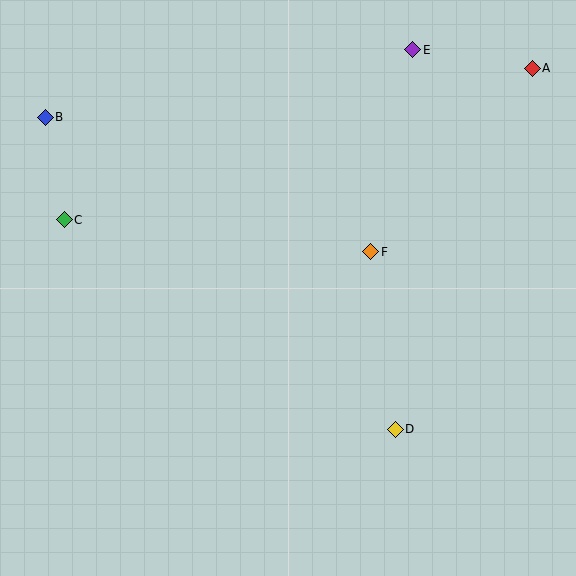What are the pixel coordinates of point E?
Point E is at (413, 50).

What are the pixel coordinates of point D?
Point D is at (395, 429).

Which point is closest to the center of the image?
Point F at (371, 252) is closest to the center.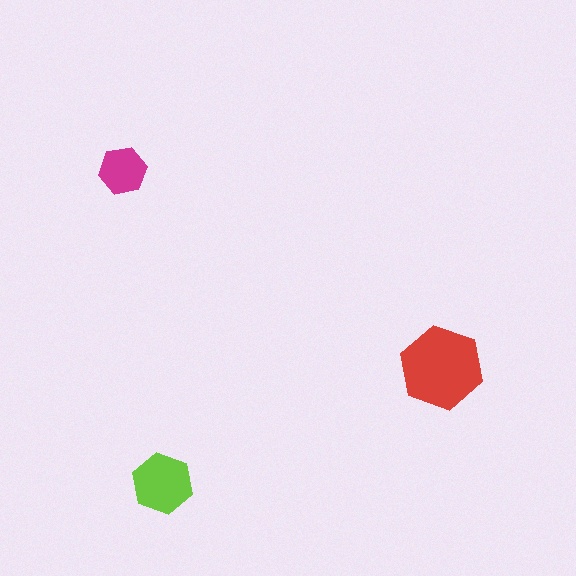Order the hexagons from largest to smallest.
the red one, the lime one, the magenta one.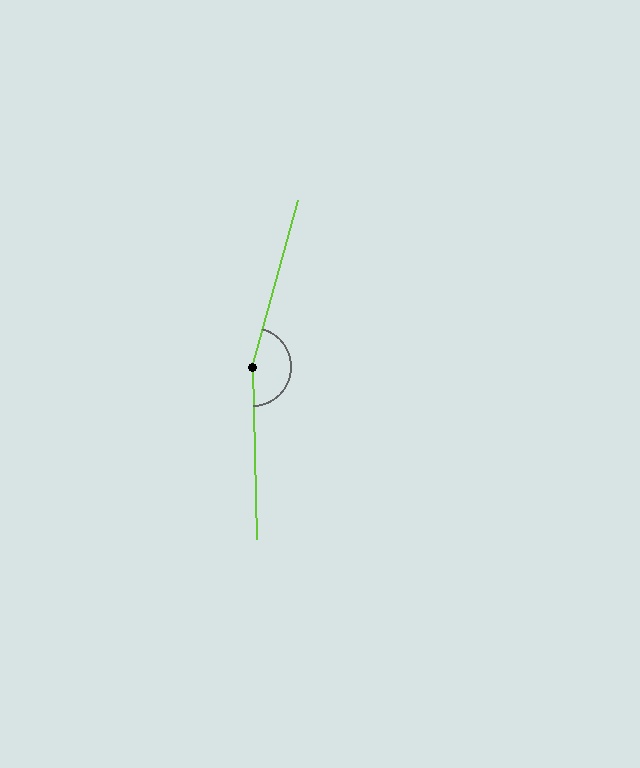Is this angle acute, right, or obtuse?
It is obtuse.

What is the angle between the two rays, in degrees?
Approximately 163 degrees.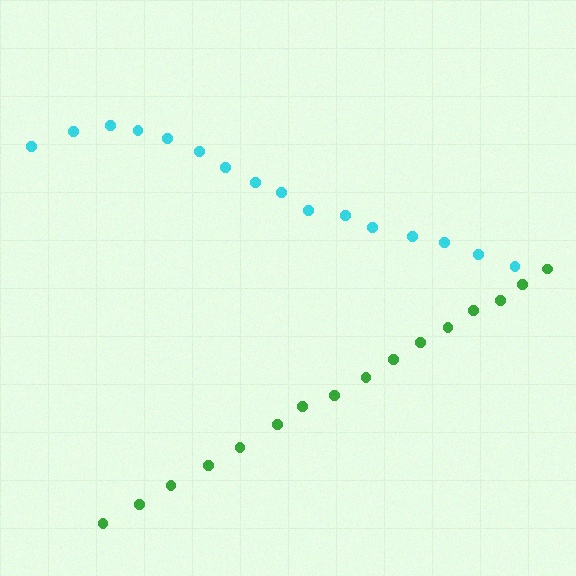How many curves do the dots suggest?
There are 2 distinct paths.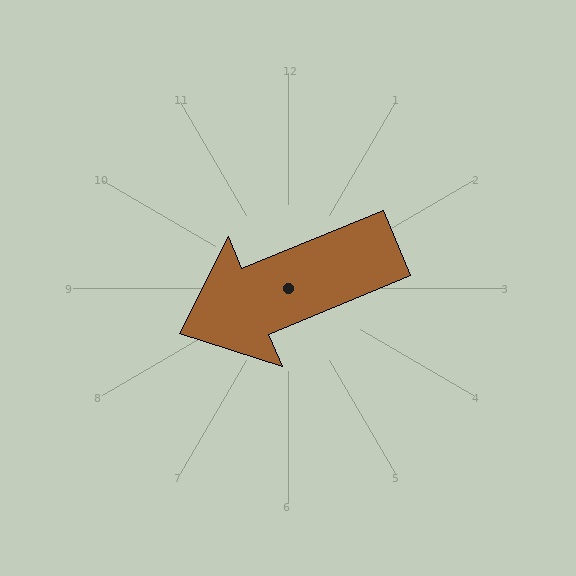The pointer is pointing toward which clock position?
Roughly 8 o'clock.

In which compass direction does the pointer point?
Southwest.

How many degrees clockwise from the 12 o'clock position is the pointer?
Approximately 247 degrees.